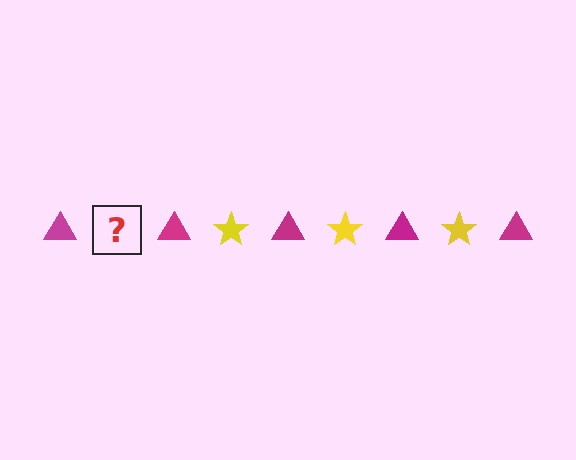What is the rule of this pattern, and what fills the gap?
The rule is that the pattern alternates between magenta triangle and yellow star. The gap should be filled with a yellow star.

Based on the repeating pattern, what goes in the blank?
The blank should be a yellow star.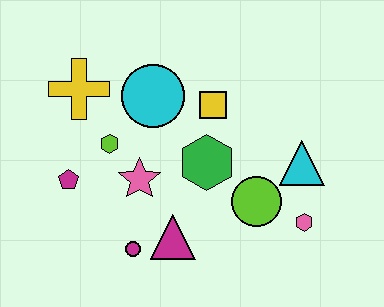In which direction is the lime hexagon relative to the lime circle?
The lime hexagon is to the left of the lime circle.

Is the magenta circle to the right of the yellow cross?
Yes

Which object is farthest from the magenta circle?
The cyan triangle is farthest from the magenta circle.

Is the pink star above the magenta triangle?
Yes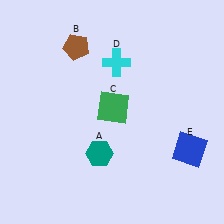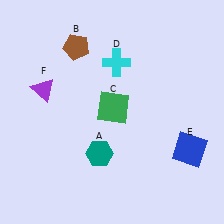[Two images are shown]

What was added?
A purple triangle (F) was added in Image 2.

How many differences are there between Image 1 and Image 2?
There is 1 difference between the two images.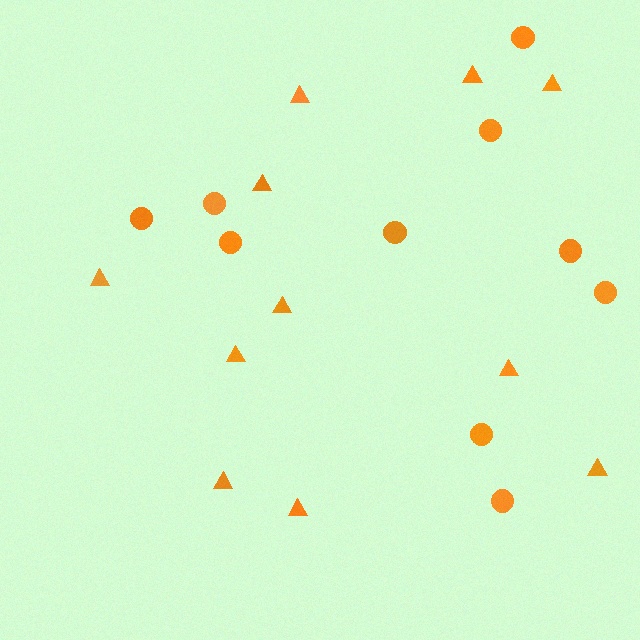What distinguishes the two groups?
There are 2 groups: one group of triangles (11) and one group of circles (10).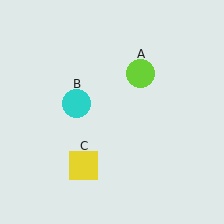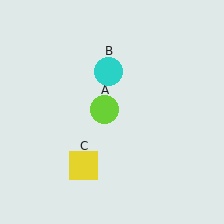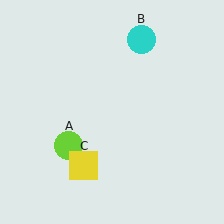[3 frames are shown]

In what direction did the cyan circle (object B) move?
The cyan circle (object B) moved up and to the right.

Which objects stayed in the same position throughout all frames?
Yellow square (object C) remained stationary.